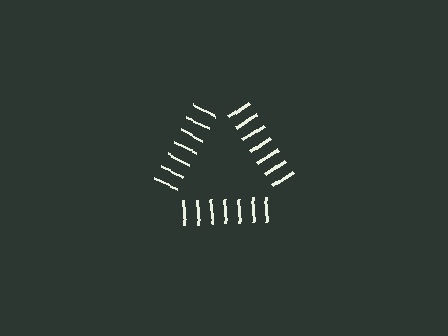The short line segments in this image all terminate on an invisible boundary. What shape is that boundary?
An illusory triangle — the line segments terminate on its edges but no continuous stroke is drawn.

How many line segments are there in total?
21 — 7 along each of the 3 edges.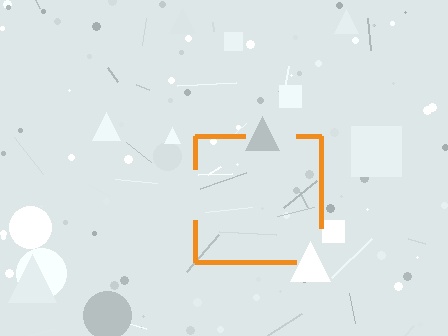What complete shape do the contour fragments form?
The contour fragments form a square.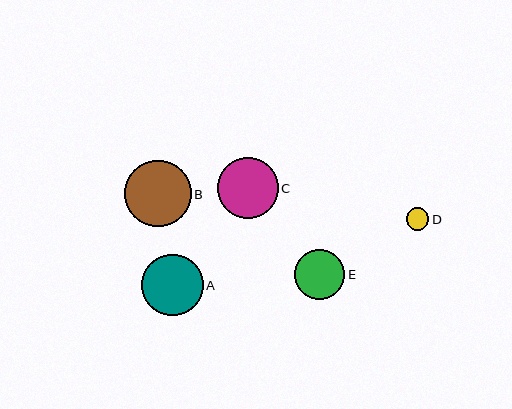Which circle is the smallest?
Circle D is the smallest with a size of approximately 22 pixels.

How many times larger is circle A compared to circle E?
Circle A is approximately 1.2 times the size of circle E.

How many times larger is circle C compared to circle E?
Circle C is approximately 1.2 times the size of circle E.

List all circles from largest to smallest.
From largest to smallest: B, A, C, E, D.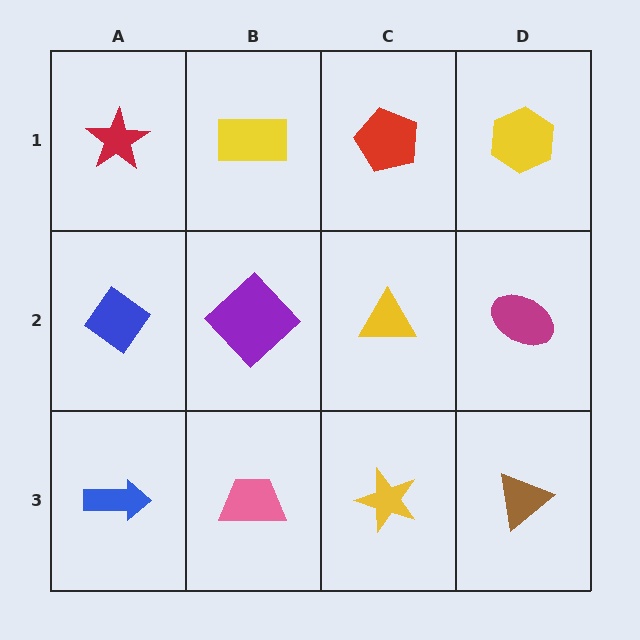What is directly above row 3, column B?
A purple diamond.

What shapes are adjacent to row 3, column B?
A purple diamond (row 2, column B), a blue arrow (row 3, column A), a yellow star (row 3, column C).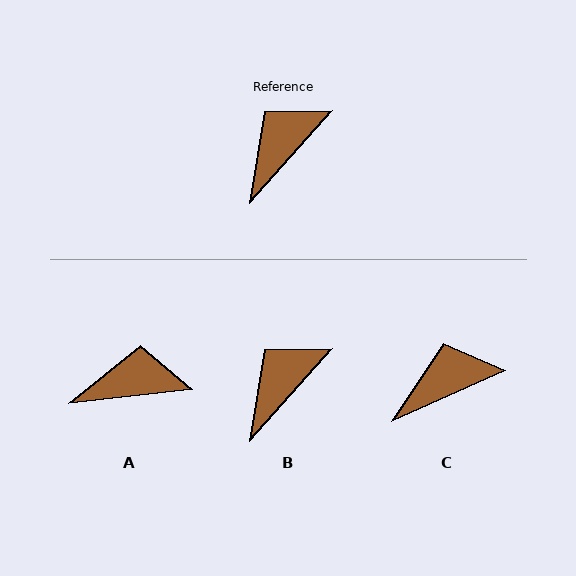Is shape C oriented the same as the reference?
No, it is off by about 24 degrees.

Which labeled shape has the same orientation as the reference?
B.